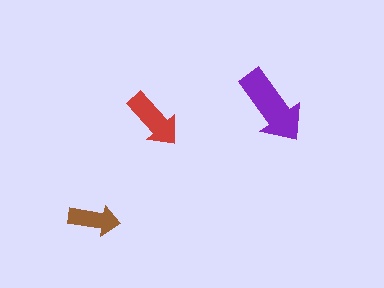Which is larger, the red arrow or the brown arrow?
The red one.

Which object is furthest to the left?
The brown arrow is leftmost.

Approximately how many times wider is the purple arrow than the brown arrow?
About 1.5 times wider.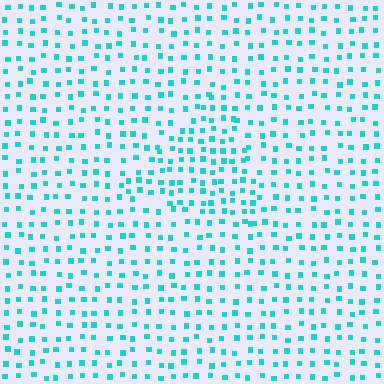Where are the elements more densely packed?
The elements are more densely packed inside the triangle boundary.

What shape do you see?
I see a triangle.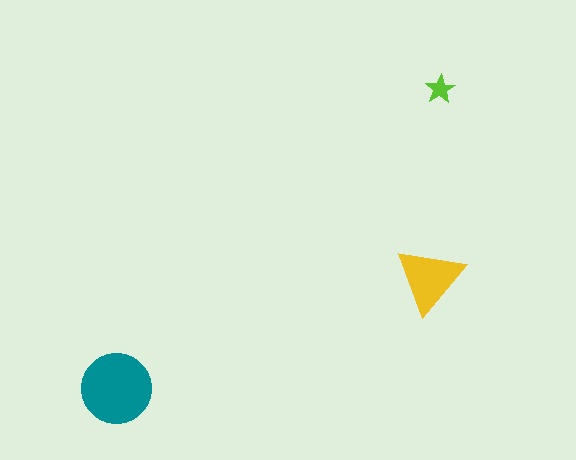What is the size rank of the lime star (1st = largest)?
3rd.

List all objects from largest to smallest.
The teal circle, the yellow triangle, the lime star.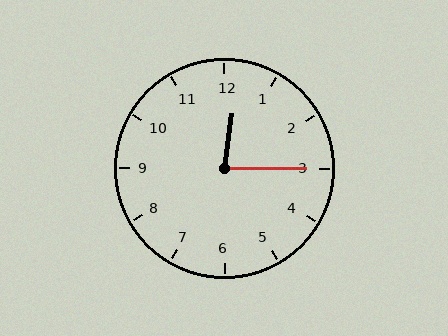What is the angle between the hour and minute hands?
Approximately 82 degrees.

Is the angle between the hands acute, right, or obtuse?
It is acute.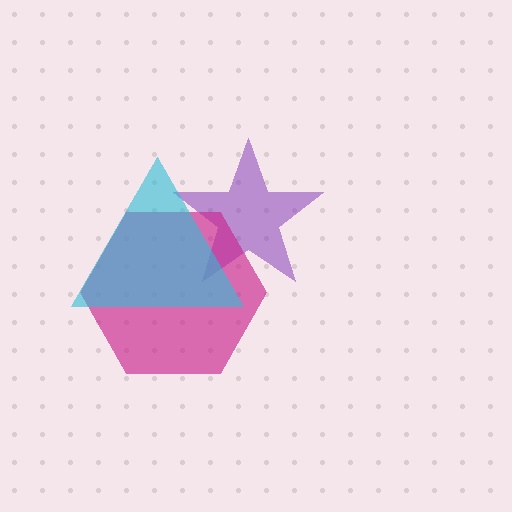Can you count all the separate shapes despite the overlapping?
Yes, there are 3 separate shapes.